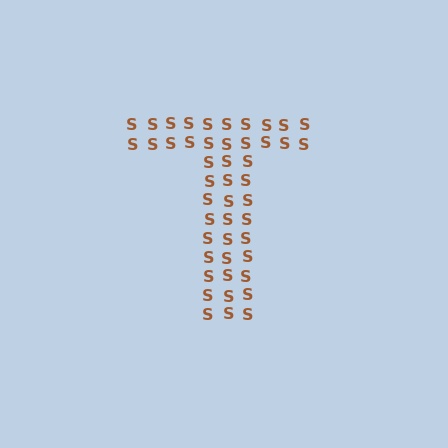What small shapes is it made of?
It is made of small letter S's.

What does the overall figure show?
The overall figure shows the letter T.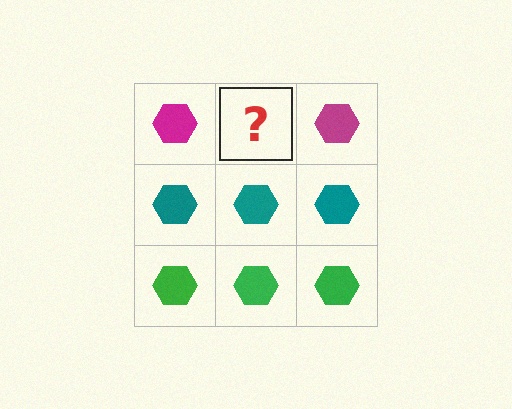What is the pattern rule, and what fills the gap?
The rule is that each row has a consistent color. The gap should be filled with a magenta hexagon.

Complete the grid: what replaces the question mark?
The question mark should be replaced with a magenta hexagon.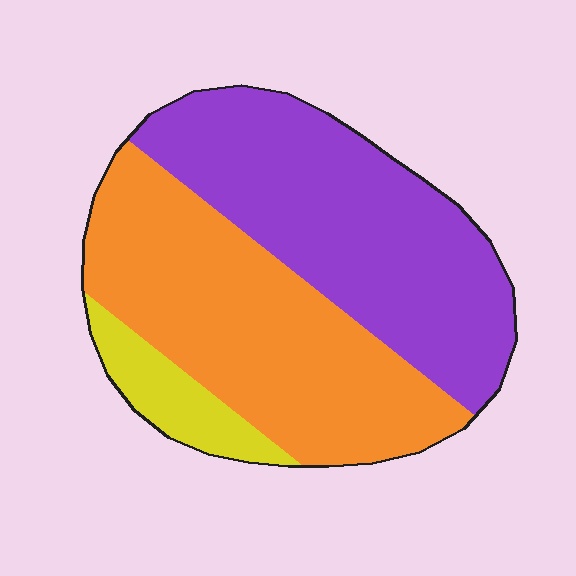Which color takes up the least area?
Yellow, at roughly 10%.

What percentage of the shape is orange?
Orange covers 45% of the shape.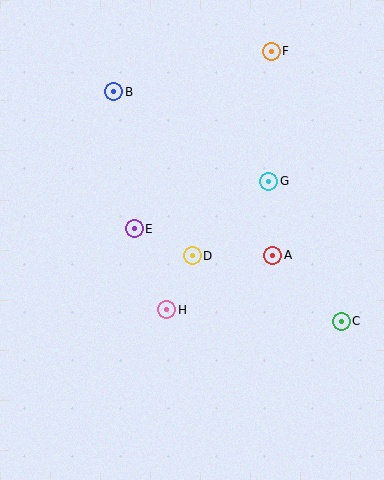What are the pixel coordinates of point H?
Point H is at (167, 310).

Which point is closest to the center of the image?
Point D at (192, 256) is closest to the center.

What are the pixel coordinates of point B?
Point B is at (114, 92).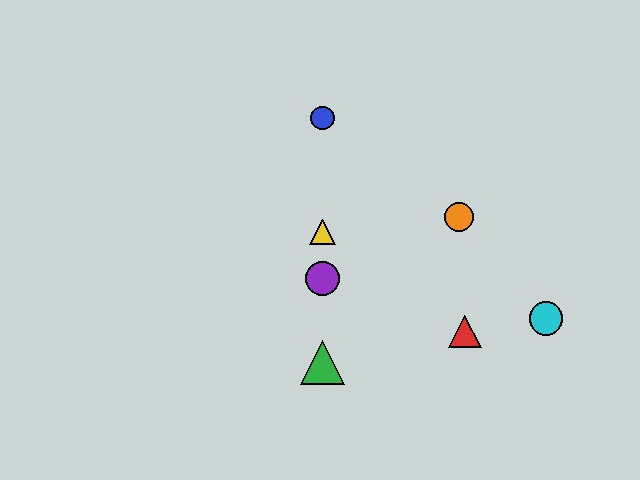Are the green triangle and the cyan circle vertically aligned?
No, the green triangle is at x≈323 and the cyan circle is at x≈546.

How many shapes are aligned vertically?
4 shapes (the blue circle, the green triangle, the yellow triangle, the purple circle) are aligned vertically.